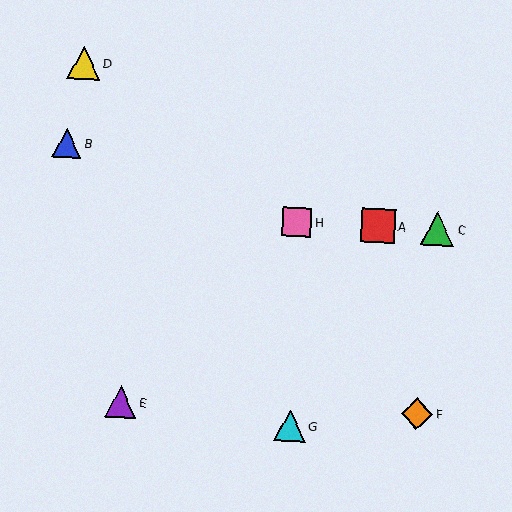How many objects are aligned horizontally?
3 objects (A, C, H) are aligned horizontally.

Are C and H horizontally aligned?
Yes, both are at y≈229.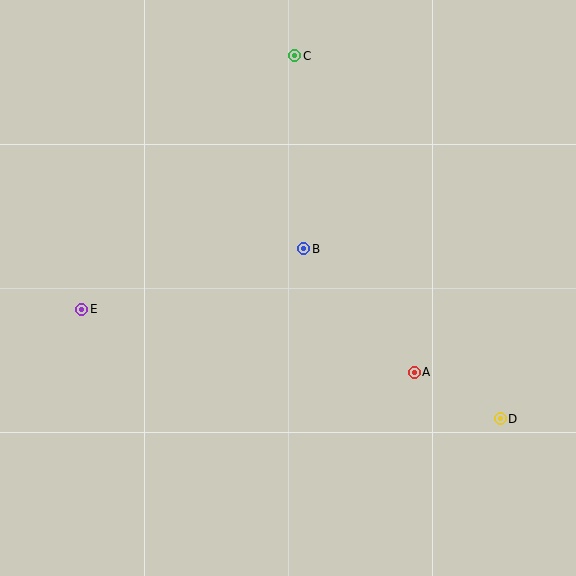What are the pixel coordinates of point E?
Point E is at (82, 309).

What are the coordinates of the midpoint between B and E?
The midpoint between B and E is at (193, 279).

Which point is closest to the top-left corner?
Point C is closest to the top-left corner.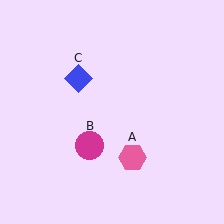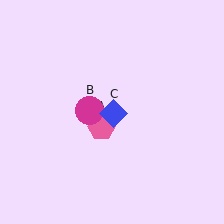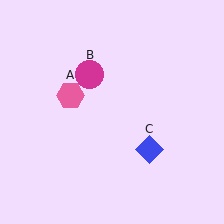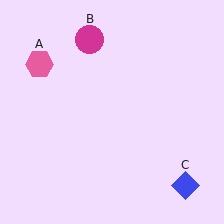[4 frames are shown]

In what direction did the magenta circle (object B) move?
The magenta circle (object B) moved up.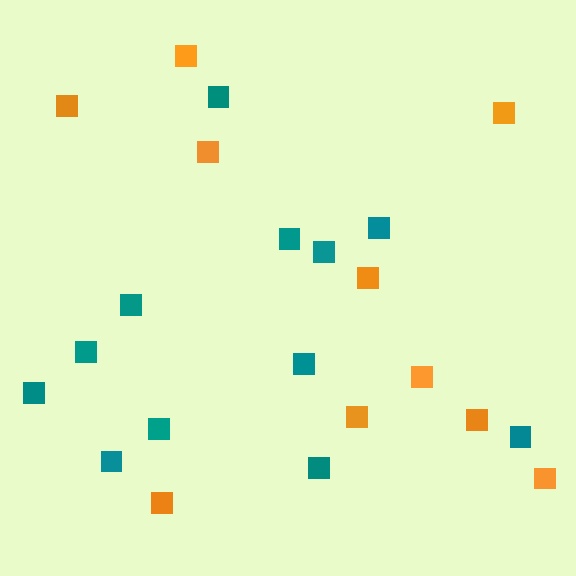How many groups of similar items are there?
There are 2 groups: one group of teal squares (12) and one group of orange squares (10).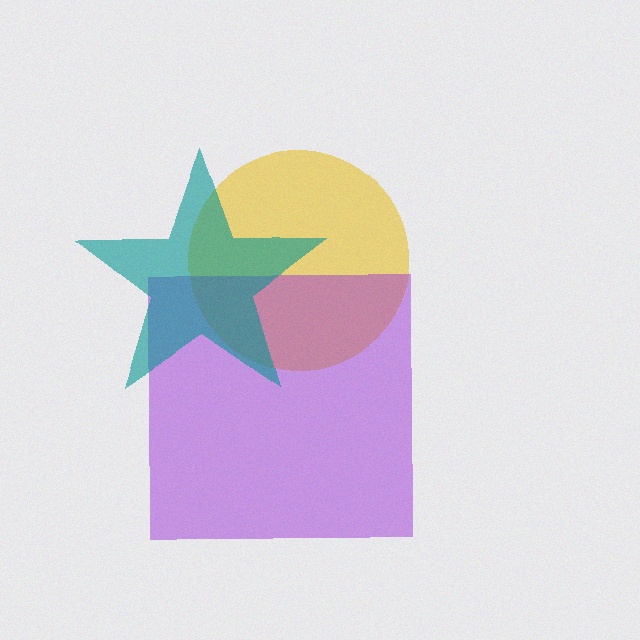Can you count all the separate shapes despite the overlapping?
Yes, there are 3 separate shapes.